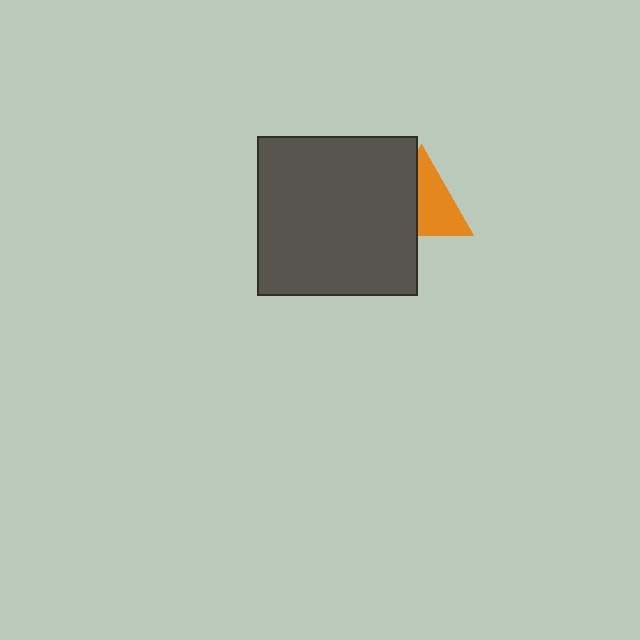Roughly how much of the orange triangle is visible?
About half of it is visible (roughly 57%).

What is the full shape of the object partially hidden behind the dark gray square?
The partially hidden object is an orange triangle.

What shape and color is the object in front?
The object in front is a dark gray square.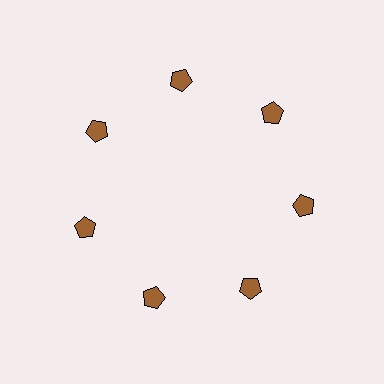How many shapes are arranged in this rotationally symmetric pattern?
There are 7 shapes, arranged in 7 groups of 1.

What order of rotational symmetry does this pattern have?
This pattern has 7-fold rotational symmetry.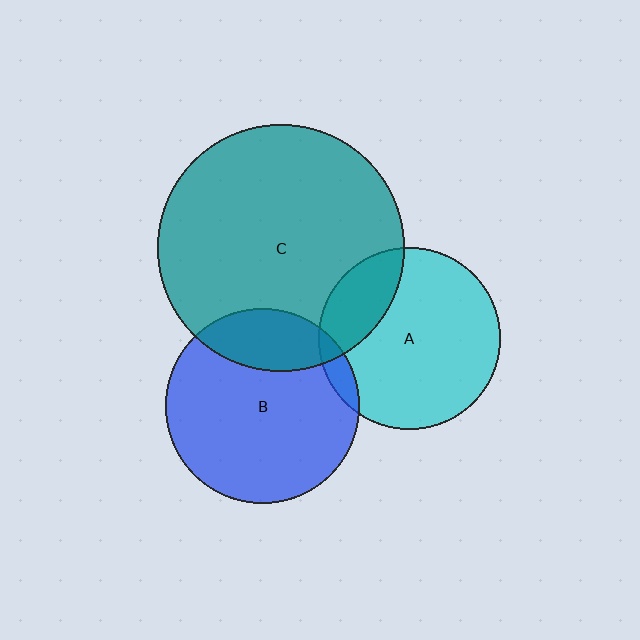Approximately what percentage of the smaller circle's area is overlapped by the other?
Approximately 5%.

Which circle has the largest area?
Circle C (teal).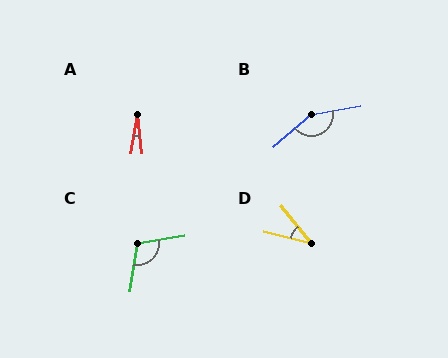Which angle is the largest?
B, at approximately 150 degrees.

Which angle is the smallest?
A, at approximately 16 degrees.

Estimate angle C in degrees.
Approximately 108 degrees.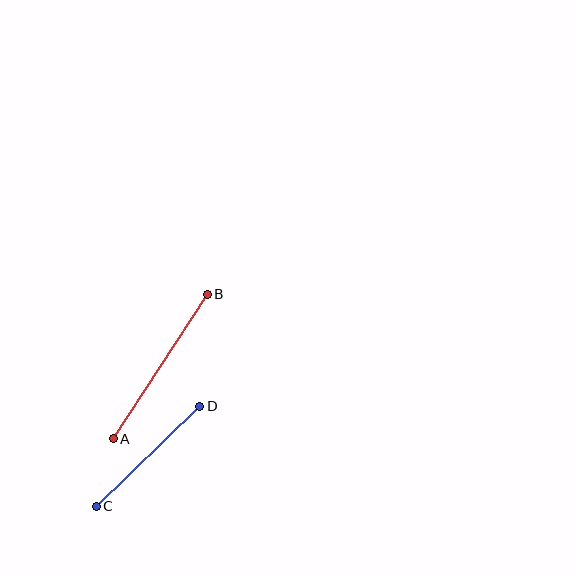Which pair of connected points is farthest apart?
Points A and B are farthest apart.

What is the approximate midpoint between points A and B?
The midpoint is at approximately (160, 367) pixels.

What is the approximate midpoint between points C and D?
The midpoint is at approximately (148, 456) pixels.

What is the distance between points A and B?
The distance is approximately 172 pixels.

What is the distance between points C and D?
The distance is approximately 144 pixels.